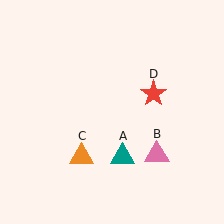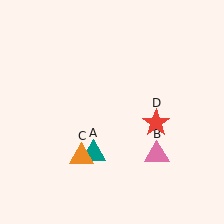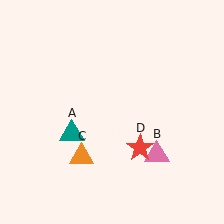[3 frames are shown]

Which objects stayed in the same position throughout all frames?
Pink triangle (object B) and orange triangle (object C) remained stationary.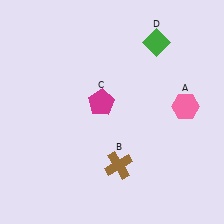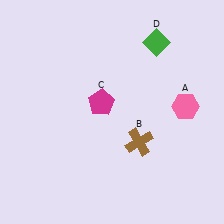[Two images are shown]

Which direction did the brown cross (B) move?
The brown cross (B) moved up.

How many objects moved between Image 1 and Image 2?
1 object moved between the two images.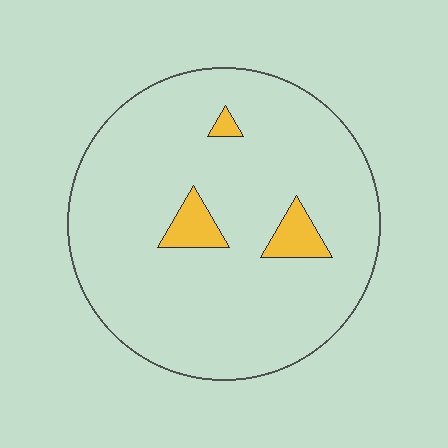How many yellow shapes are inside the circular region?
3.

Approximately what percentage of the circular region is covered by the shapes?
Approximately 5%.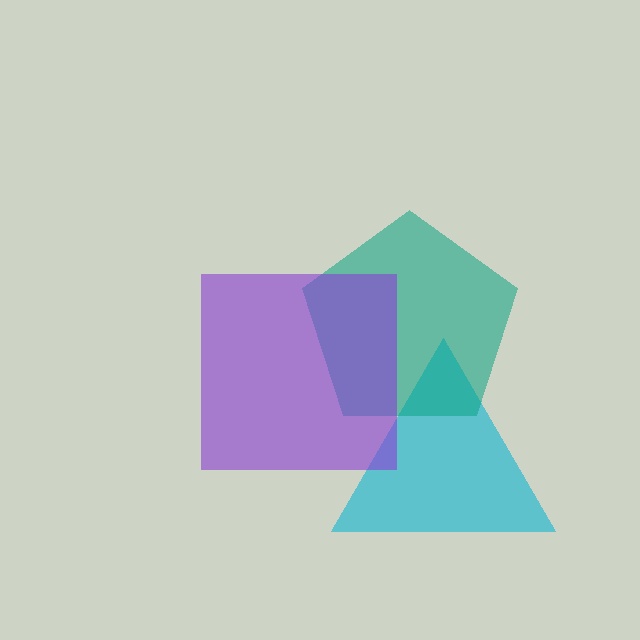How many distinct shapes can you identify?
There are 3 distinct shapes: a cyan triangle, a teal pentagon, a purple square.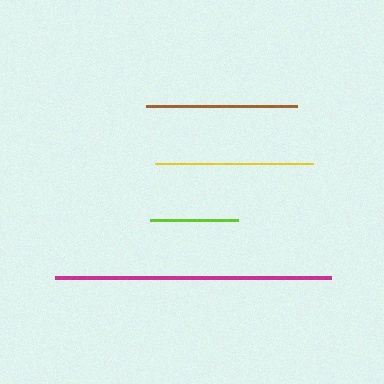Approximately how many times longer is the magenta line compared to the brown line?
The magenta line is approximately 1.8 times the length of the brown line.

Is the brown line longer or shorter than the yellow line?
The yellow line is longer than the brown line.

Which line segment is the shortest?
The lime line is the shortest at approximately 88 pixels.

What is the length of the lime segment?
The lime segment is approximately 88 pixels long.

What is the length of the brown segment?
The brown segment is approximately 152 pixels long.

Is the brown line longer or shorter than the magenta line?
The magenta line is longer than the brown line.